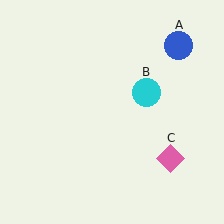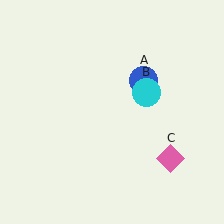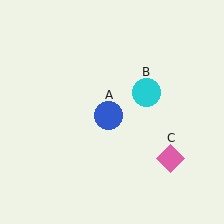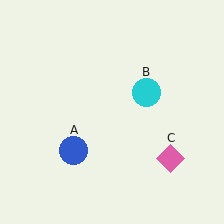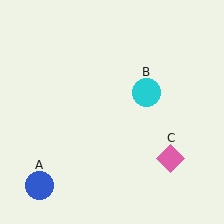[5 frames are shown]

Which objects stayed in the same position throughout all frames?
Cyan circle (object B) and pink diamond (object C) remained stationary.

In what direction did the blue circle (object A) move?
The blue circle (object A) moved down and to the left.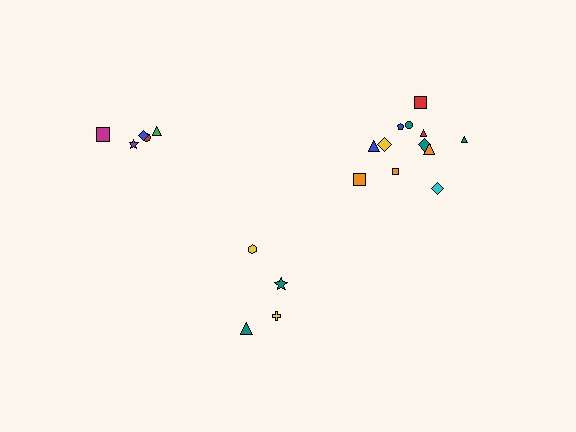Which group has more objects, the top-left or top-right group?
The top-right group.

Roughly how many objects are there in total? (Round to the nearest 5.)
Roughly 20 objects in total.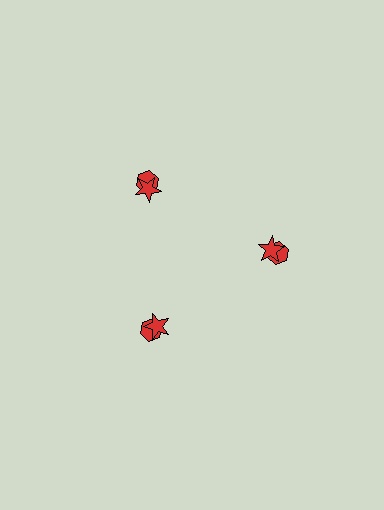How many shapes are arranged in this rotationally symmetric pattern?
There are 6 shapes, arranged in 3 groups of 2.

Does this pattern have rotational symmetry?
Yes, this pattern has 3-fold rotational symmetry. It looks the same after rotating 120 degrees around the center.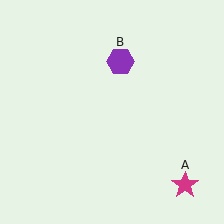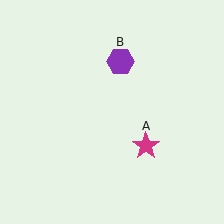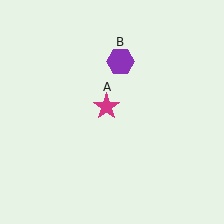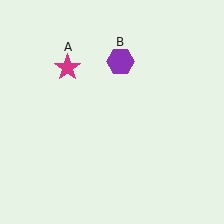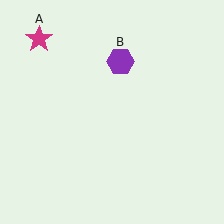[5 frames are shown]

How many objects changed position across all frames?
1 object changed position: magenta star (object A).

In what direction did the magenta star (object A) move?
The magenta star (object A) moved up and to the left.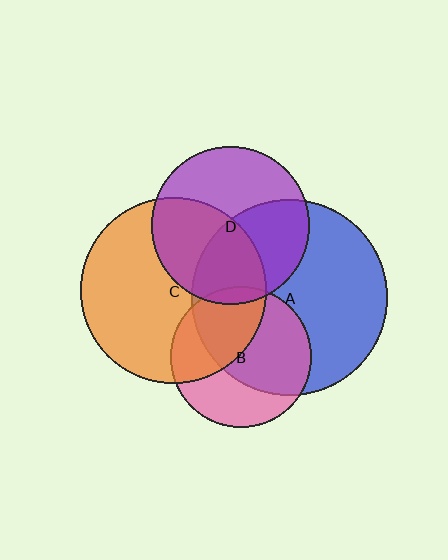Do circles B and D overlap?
Yes.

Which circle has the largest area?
Circle A (blue).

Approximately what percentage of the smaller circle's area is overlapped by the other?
Approximately 5%.